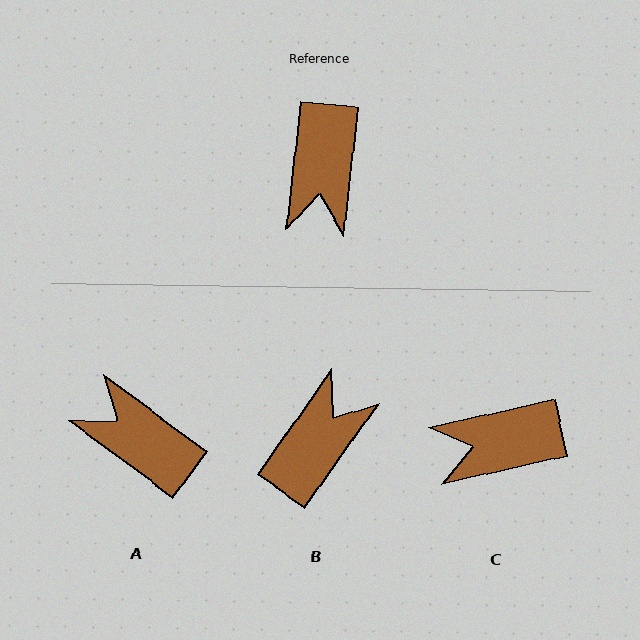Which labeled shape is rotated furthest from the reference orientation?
B, about 151 degrees away.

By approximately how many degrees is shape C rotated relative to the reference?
Approximately 71 degrees clockwise.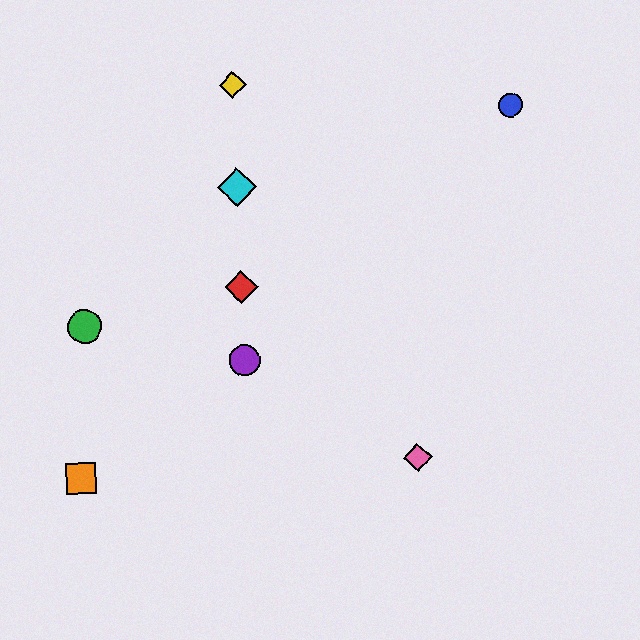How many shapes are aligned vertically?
4 shapes (the red diamond, the yellow diamond, the purple circle, the cyan diamond) are aligned vertically.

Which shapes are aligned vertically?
The red diamond, the yellow diamond, the purple circle, the cyan diamond are aligned vertically.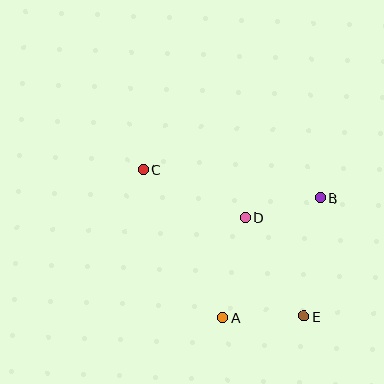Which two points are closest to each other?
Points B and D are closest to each other.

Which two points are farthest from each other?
Points C and E are farthest from each other.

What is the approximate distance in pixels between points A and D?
The distance between A and D is approximately 103 pixels.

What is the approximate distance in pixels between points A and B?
The distance between A and B is approximately 154 pixels.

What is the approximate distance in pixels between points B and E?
The distance between B and E is approximately 120 pixels.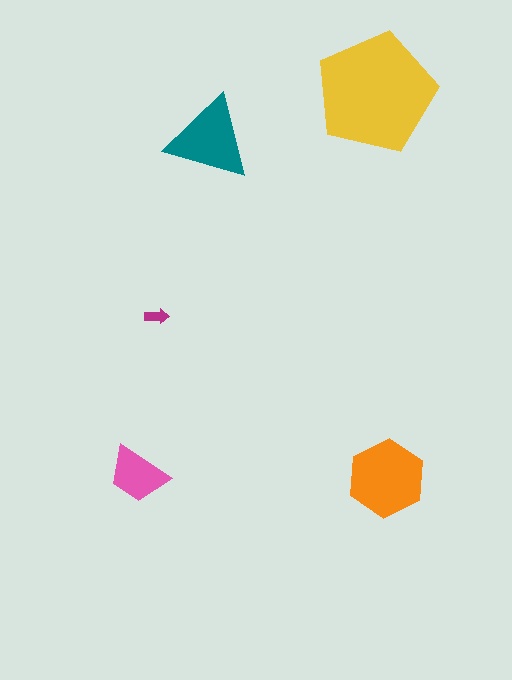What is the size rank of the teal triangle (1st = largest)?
3rd.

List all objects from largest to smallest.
The yellow pentagon, the orange hexagon, the teal triangle, the pink trapezoid, the magenta arrow.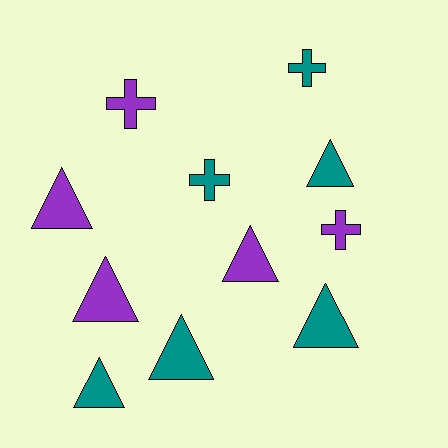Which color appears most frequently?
Teal, with 6 objects.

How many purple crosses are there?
There are 2 purple crosses.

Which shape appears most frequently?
Triangle, with 7 objects.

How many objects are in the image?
There are 11 objects.